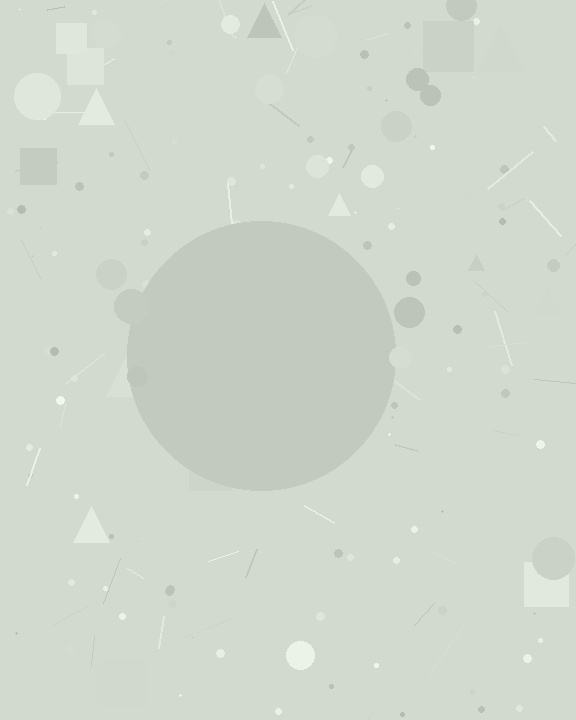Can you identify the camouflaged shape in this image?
The camouflaged shape is a circle.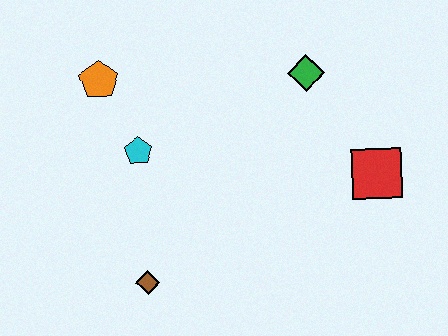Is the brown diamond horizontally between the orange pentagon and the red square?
Yes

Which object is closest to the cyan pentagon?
The orange pentagon is closest to the cyan pentagon.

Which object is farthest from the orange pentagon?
The red square is farthest from the orange pentagon.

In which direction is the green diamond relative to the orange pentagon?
The green diamond is to the right of the orange pentagon.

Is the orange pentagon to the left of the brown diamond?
Yes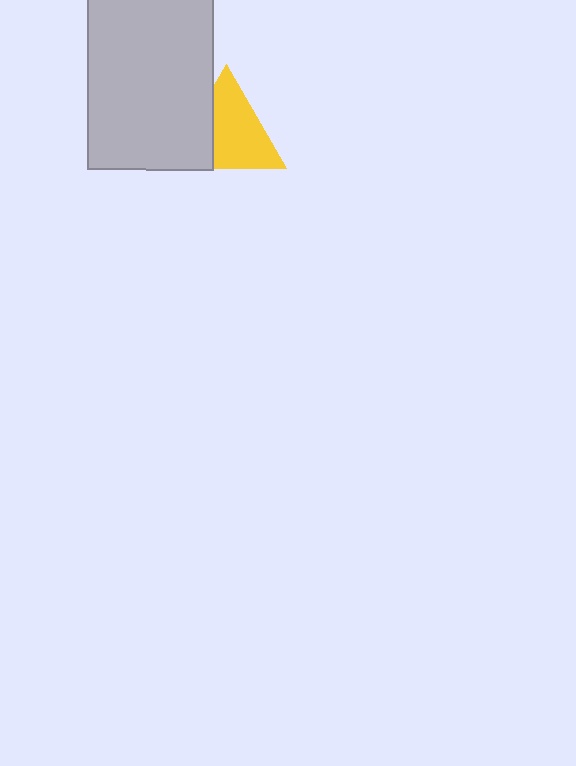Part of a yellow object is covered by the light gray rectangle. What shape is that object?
It is a triangle.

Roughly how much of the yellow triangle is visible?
Most of it is visible (roughly 67%).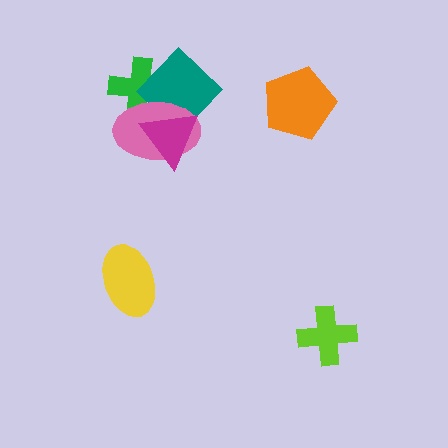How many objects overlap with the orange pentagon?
0 objects overlap with the orange pentagon.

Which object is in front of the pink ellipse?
The magenta triangle is in front of the pink ellipse.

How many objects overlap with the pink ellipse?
3 objects overlap with the pink ellipse.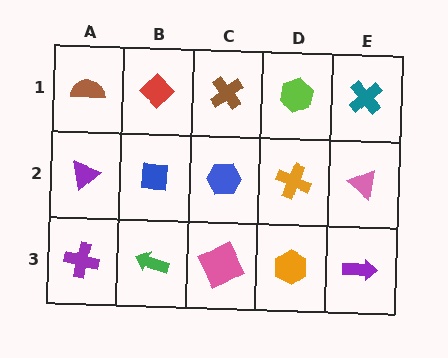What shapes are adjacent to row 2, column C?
A brown cross (row 1, column C), a pink square (row 3, column C), a blue square (row 2, column B), an orange cross (row 2, column D).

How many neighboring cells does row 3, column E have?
2.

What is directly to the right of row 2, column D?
A pink triangle.